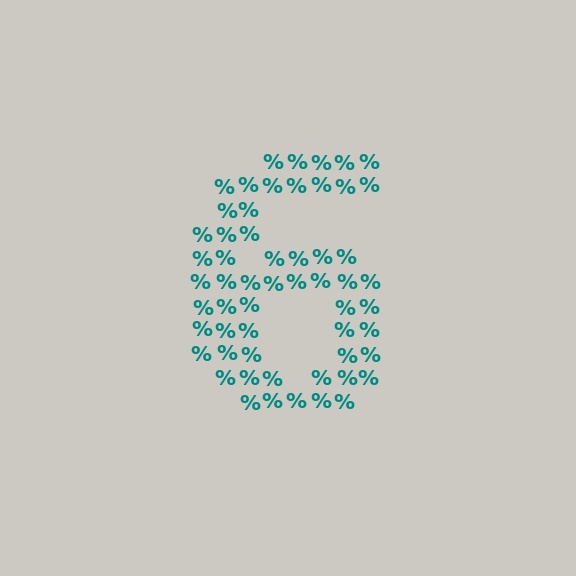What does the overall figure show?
The overall figure shows the digit 6.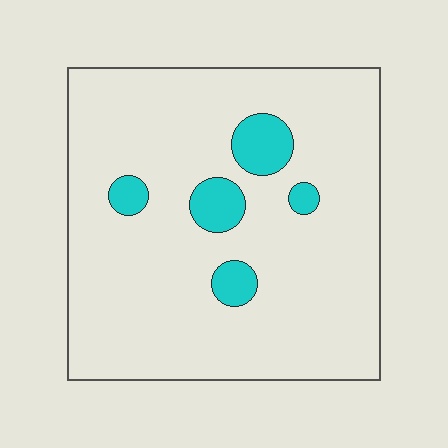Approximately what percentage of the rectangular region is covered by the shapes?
Approximately 10%.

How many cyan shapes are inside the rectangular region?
5.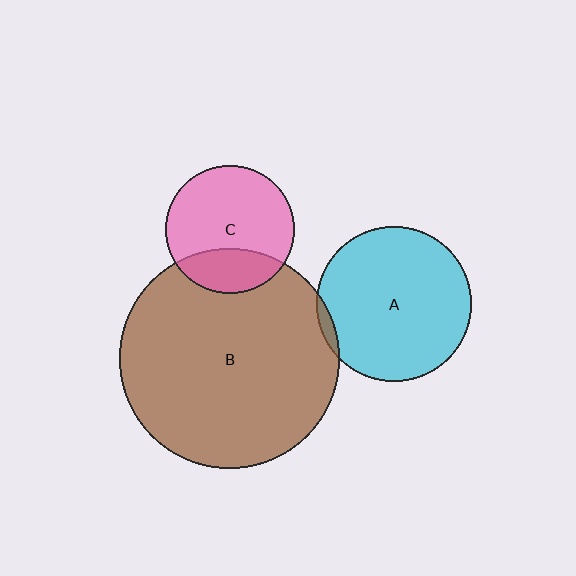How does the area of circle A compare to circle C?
Approximately 1.5 times.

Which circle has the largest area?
Circle B (brown).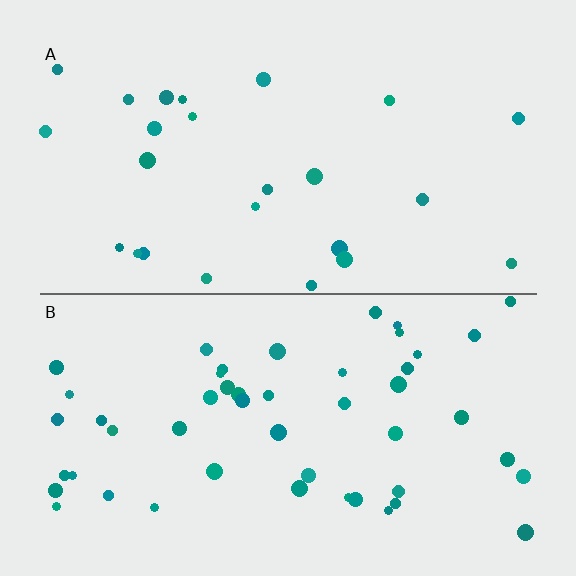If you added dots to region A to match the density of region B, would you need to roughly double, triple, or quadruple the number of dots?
Approximately double.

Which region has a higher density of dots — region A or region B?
B (the bottom).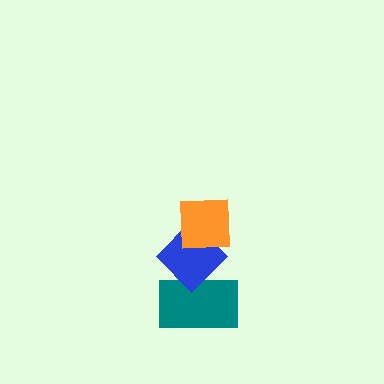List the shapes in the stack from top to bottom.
From top to bottom: the orange square, the blue diamond, the teal rectangle.